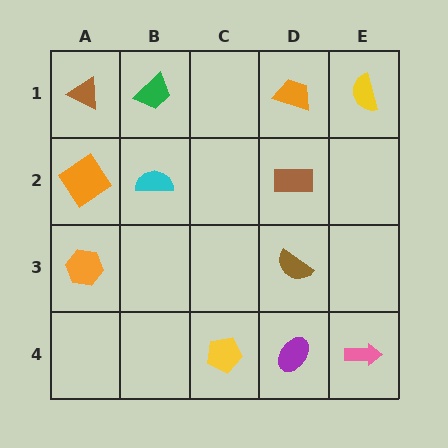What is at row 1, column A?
A brown triangle.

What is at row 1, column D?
An orange trapezoid.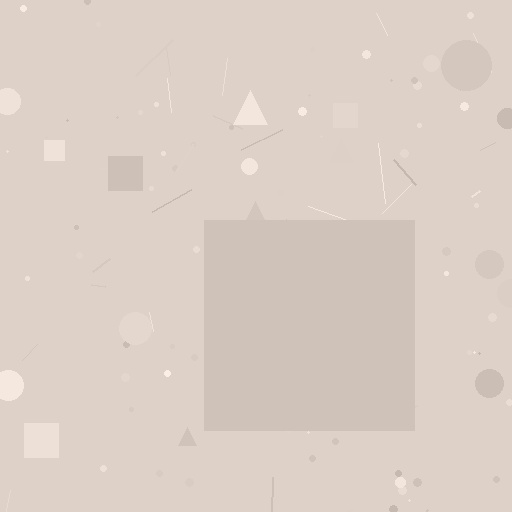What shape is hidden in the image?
A square is hidden in the image.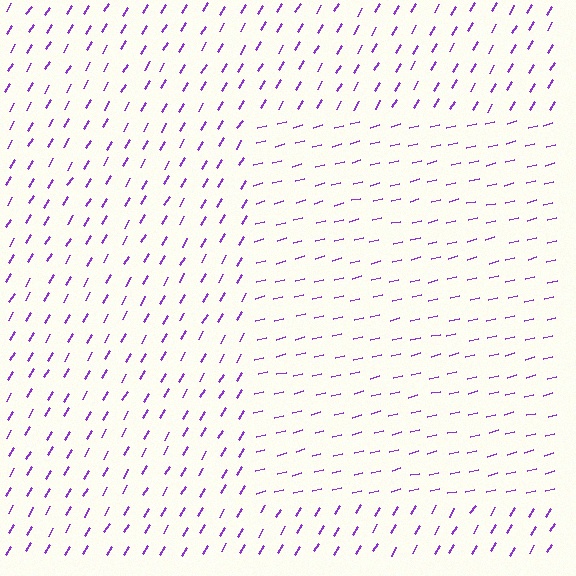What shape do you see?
I see a rectangle.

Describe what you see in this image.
The image is filled with small purple line segments. A rectangle region in the image has lines oriented differently from the surrounding lines, creating a visible texture boundary.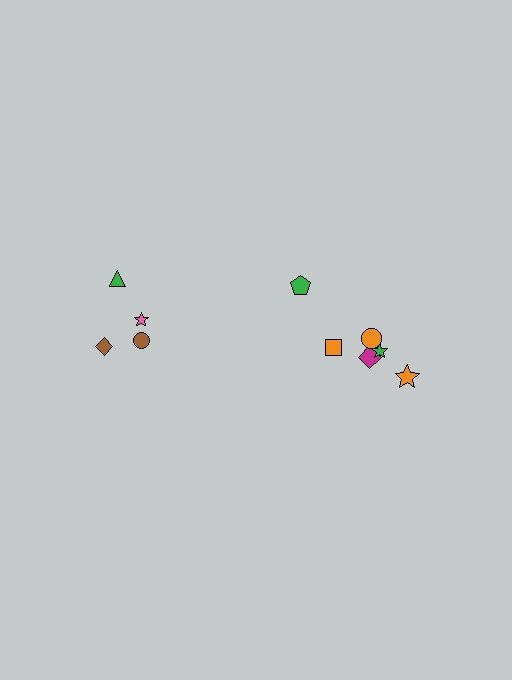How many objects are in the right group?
There are 6 objects.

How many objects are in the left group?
There are 4 objects.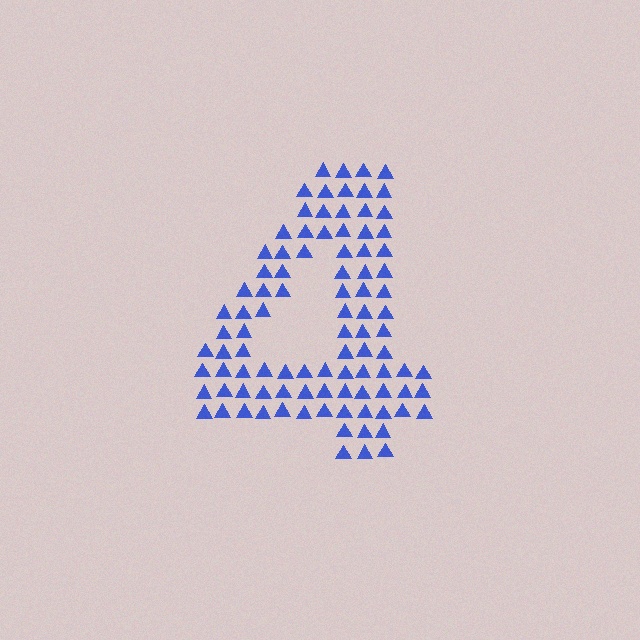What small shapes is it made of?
It is made of small triangles.